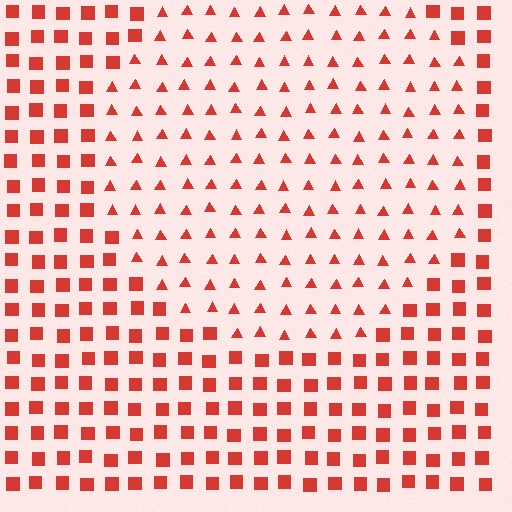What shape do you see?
I see a circle.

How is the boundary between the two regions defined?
The boundary is defined by a change in element shape: triangles inside vs. squares outside. All elements share the same color and spacing.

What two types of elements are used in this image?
The image uses triangles inside the circle region and squares outside it.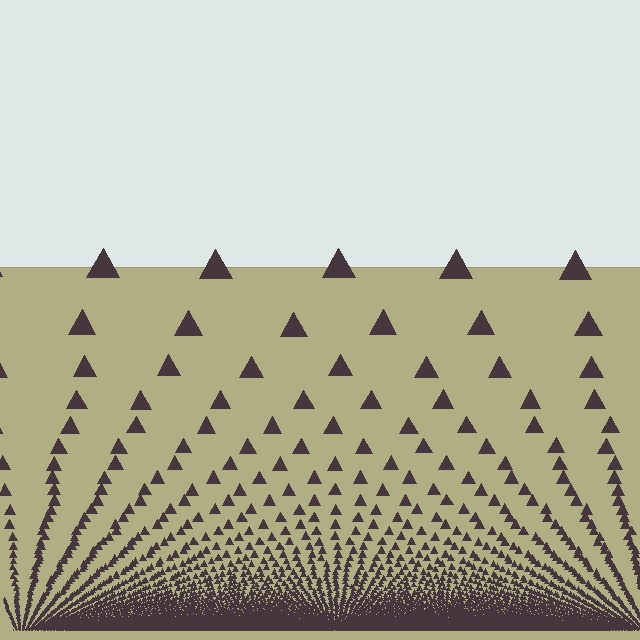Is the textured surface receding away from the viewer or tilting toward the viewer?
The surface appears to tilt toward the viewer. Texture elements get larger and sparser toward the top.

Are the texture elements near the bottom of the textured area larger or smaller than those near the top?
Smaller. The gradient is inverted — elements near the bottom are smaller and denser.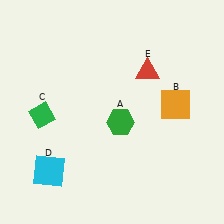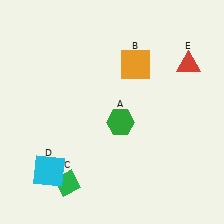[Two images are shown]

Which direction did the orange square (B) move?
The orange square (B) moved up.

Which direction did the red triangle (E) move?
The red triangle (E) moved right.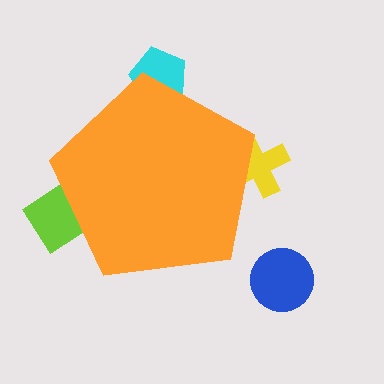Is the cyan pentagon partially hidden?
Yes, the cyan pentagon is partially hidden behind the orange pentagon.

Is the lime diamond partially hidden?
Yes, the lime diamond is partially hidden behind the orange pentagon.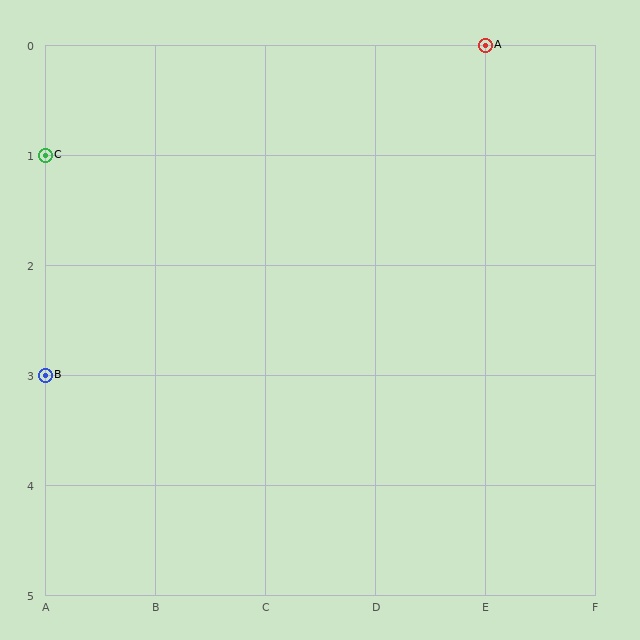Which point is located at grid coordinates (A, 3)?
Point B is at (A, 3).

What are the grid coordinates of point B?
Point B is at grid coordinates (A, 3).